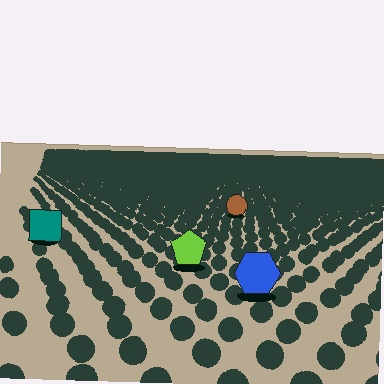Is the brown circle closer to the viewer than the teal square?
No. The teal square is closer — you can tell from the texture gradient: the ground texture is coarser near it.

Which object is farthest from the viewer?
The brown circle is farthest from the viewer. It appears smaller and the ground texture around it is denser.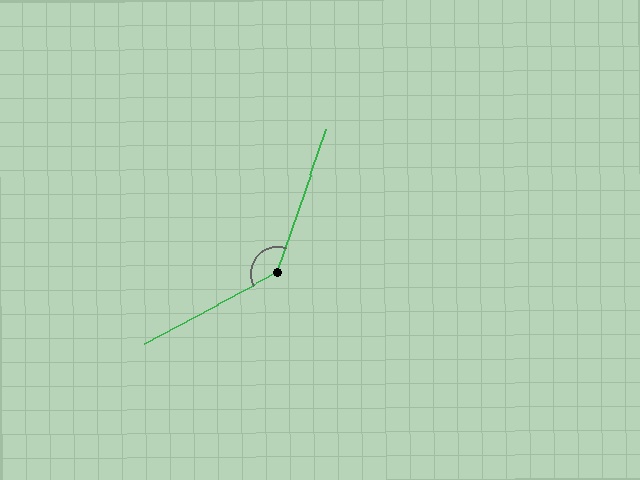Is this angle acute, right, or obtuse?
It is obtuse.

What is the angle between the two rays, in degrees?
Approximately 137 degrees.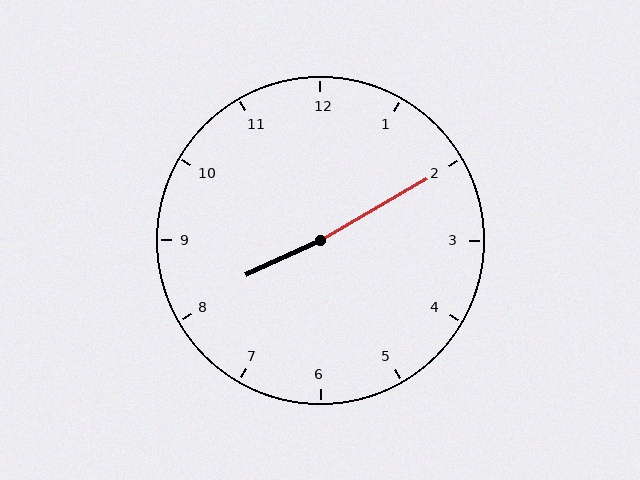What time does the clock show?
8:10.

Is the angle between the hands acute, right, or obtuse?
It is obtuse.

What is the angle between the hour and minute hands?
Approximately 175 degrees.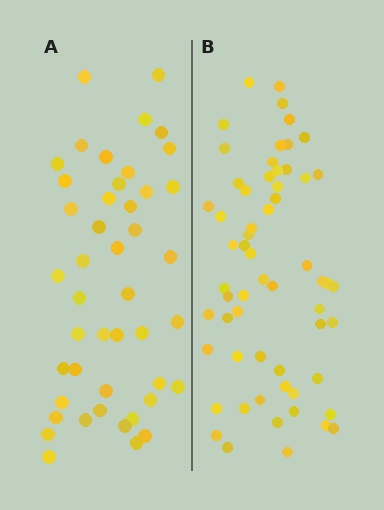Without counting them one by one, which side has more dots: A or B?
Region B (the right region) has more dots.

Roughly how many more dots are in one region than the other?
Region B has approximately 15 more dots than region A.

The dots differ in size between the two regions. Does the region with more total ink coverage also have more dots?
No. Region A has more total ink coverage because its dots are larger, but region B actually contains more individual dots. Total area can be misleading — the number of items is what matters here.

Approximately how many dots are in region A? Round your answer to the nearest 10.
About 40 dots. (The exact count is 45, which rounds to 40.)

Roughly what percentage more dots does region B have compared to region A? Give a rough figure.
About 35% more.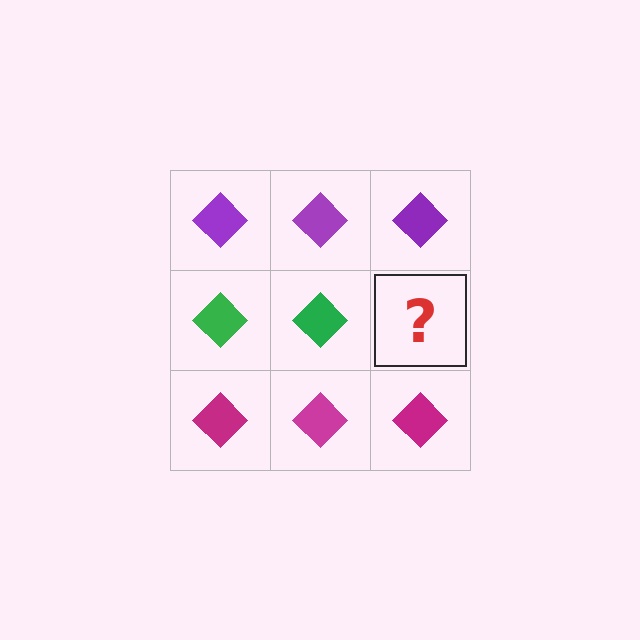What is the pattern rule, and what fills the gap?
The rule is that each row has a consistent color. The gap should be filled with a green diamond.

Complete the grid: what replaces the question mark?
The question mark should be replaced with a green diamond.